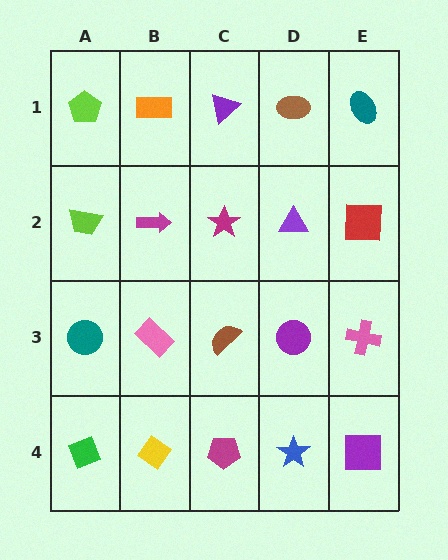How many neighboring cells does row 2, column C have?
4.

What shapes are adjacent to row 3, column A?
A lime trapezoid (row 2, column A), a green diamond (row 4, column A), a pink rectangle (row 3, column B).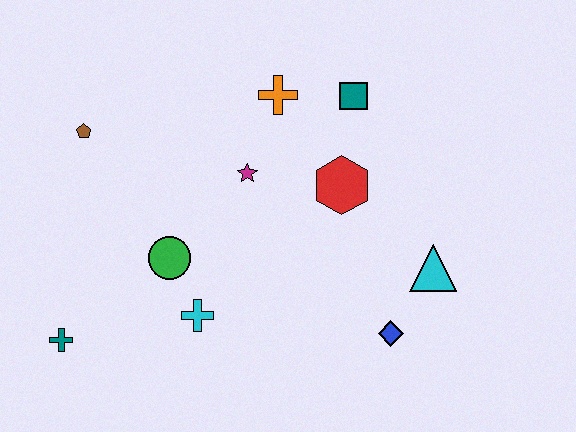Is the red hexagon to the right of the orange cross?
Yes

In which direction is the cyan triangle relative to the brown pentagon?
The cyan triangle is to the right of the brown pentagon.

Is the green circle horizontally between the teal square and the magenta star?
No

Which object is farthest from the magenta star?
The teal cross is farthest from the magenta star.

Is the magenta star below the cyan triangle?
No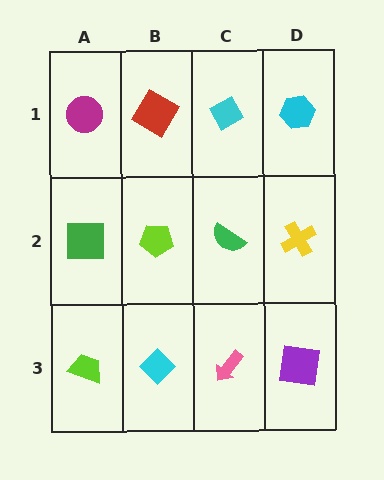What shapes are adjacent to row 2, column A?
A magenta circle (row 1, column A), a lime trapezoid (row 3, column A), a lime pentagon (row 2, column B).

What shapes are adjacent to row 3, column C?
A green semicircle (row 2, column C), a cyan diamond (row 3, column B), a purple square (row 3, column D).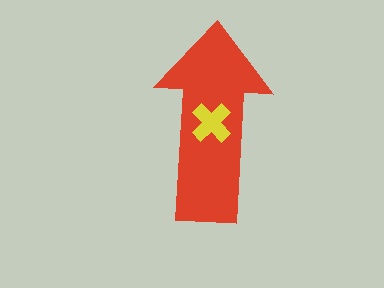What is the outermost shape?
The red arrow.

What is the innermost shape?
The yellow cross.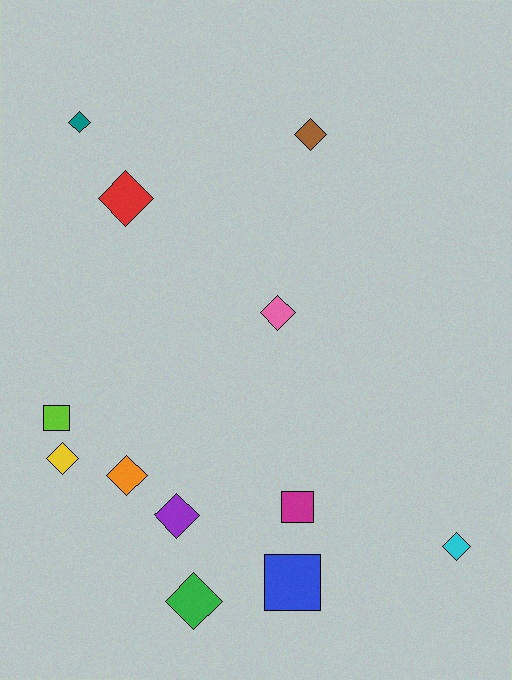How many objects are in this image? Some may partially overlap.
There are 12 objects.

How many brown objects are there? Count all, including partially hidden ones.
There is 1 brown object.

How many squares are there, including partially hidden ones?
There are 3 squares.